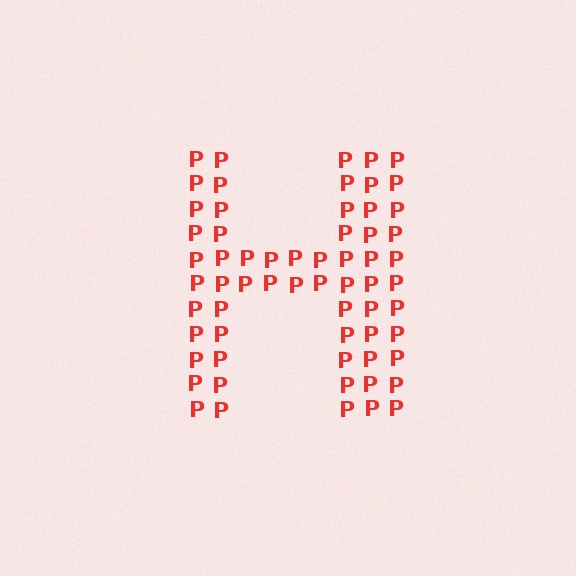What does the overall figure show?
The overall figure shows the letter H.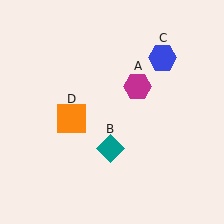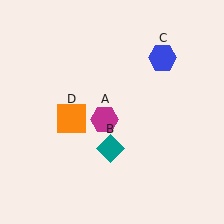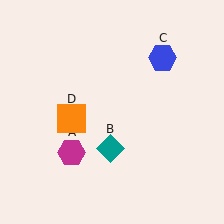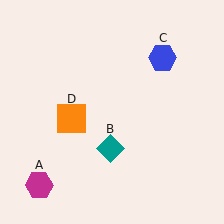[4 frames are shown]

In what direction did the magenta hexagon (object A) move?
The magenta hexagon (object A) moved down and to the left.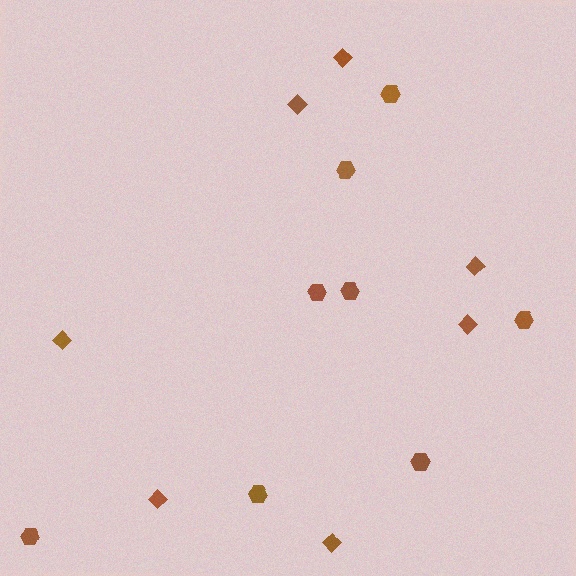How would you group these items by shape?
There are 2 groups: one group of hexagons (8) and one group of diamonds (7).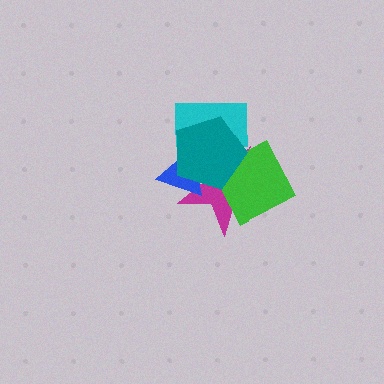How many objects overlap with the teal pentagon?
4 objects overlap with the teal pentagon.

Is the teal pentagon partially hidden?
No, no other shape covers it.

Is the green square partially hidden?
Yes, it is partially covered by another shape.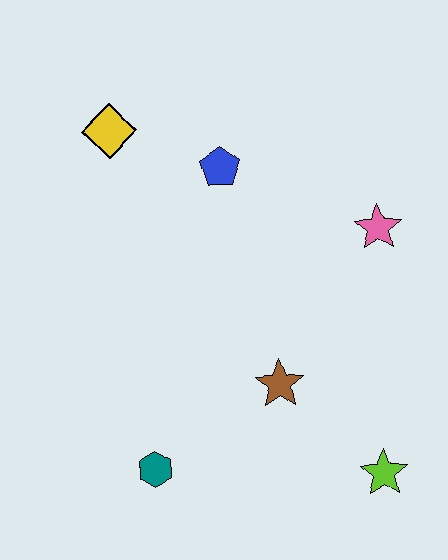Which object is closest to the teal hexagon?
The brown star is closest to the teal hexagon.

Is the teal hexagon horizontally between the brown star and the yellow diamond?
Yes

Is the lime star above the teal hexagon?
No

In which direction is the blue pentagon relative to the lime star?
The blue pentagon is above the lime star.